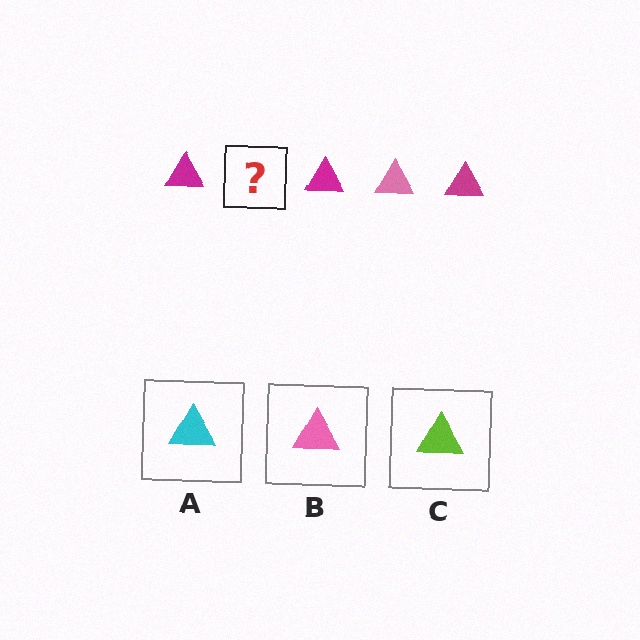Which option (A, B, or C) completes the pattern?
B.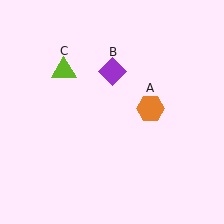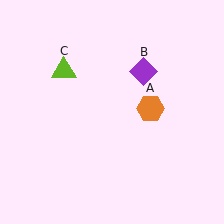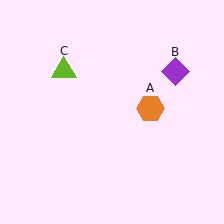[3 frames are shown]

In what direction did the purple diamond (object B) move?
The purple diamond (object B) moved right.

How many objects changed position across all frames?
1 object changed position: purple diamond (object B).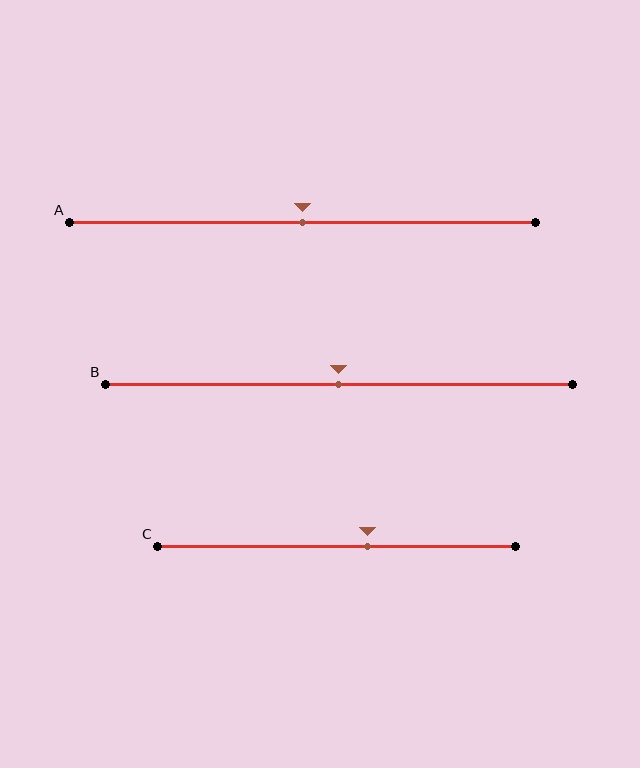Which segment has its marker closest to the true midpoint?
Segment A has its marker closest to the true midpoint.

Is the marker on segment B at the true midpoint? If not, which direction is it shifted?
Yes, the marker on segment B is at the true midpoint.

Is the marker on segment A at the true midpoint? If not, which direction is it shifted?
Yes, the marker on segment A is at the true midpoint.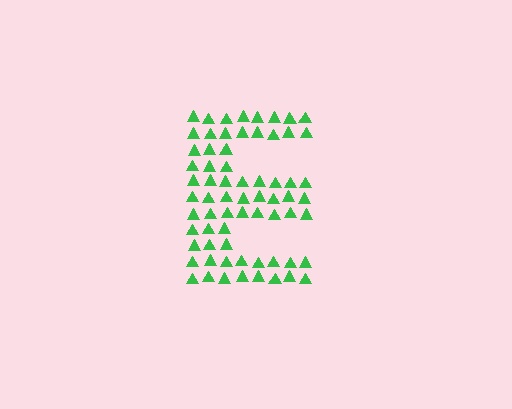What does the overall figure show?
The overall figure shows the letter E.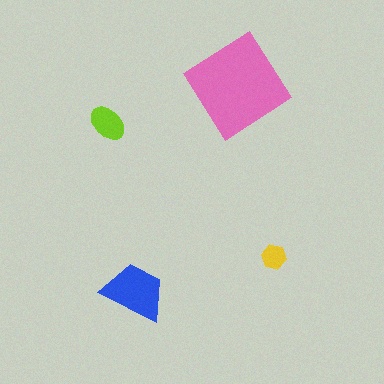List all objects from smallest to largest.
The yellow hexagon, the lime ellipse, the blue trapezoid, the pink diamond.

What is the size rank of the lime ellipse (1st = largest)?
3rd.